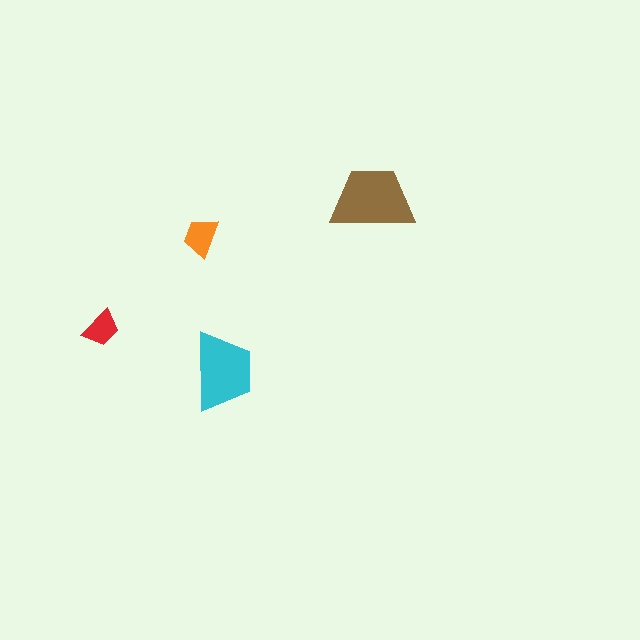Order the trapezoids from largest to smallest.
the brown one, the cyan one, the orange one, the red one.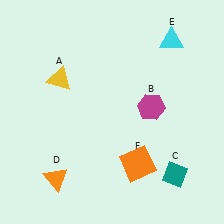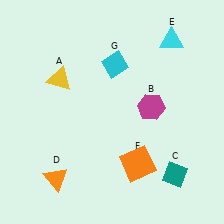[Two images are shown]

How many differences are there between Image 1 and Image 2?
There is 1 difference between the two images.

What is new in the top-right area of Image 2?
A cyan diamond (G) was added in the top-right area of Image 2.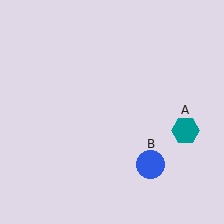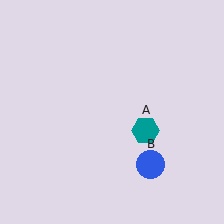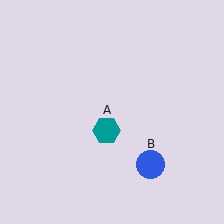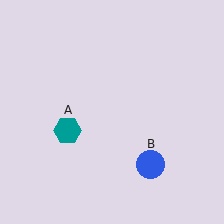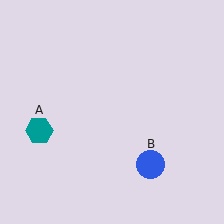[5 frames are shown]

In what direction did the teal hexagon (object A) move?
The teal hexagon (object A) moved left.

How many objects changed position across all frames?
1 object changed position: teal hexagon (object A).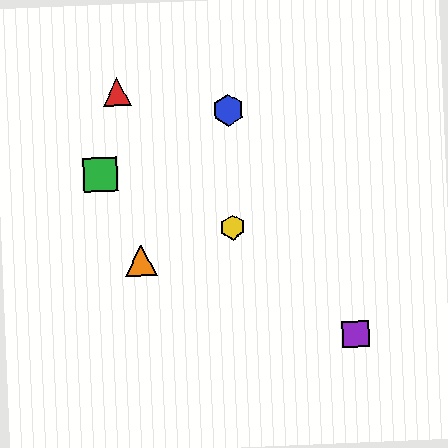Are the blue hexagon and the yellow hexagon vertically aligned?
Yes, both are at x≈228.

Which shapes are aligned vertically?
The blue hexagon, the yellow hexagon are aligned vertically.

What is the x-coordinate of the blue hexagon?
The blue hexagon is at x≈228.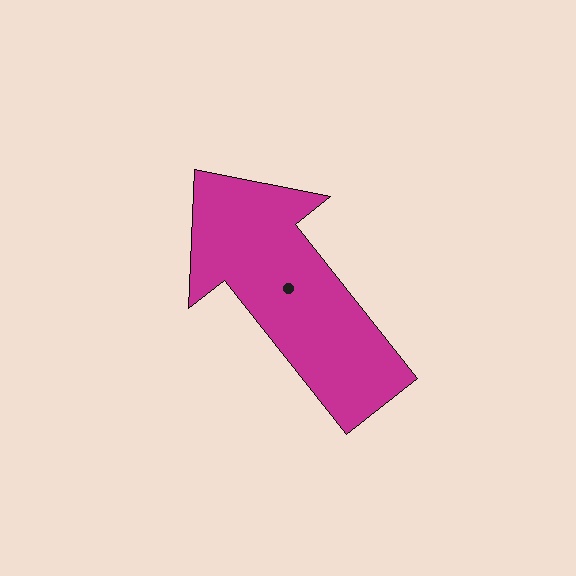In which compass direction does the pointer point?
Northwest.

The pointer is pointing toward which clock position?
Roughly 11 o'clock.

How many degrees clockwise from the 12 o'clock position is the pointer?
Approximately 322 degrees.